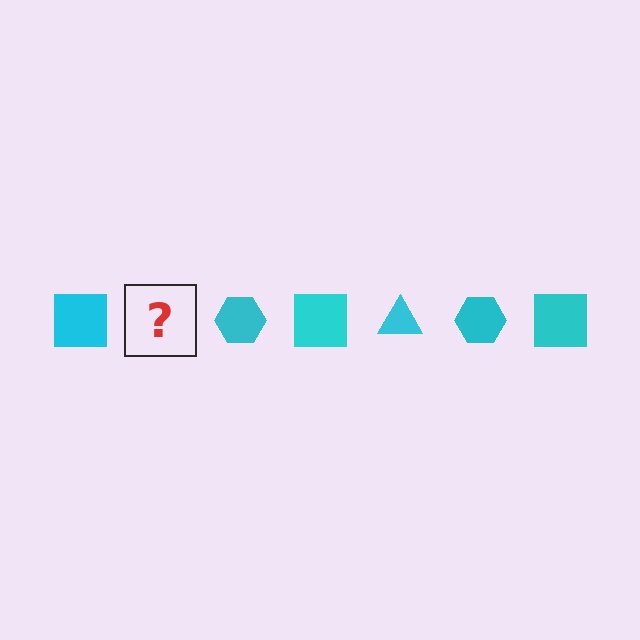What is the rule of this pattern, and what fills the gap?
The rule is that the pattern cycles through square, triangle, hexagon shapes in cyan. The gap should be filled with a cyan triangle.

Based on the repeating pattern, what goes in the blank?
The blank should be a cyan triangle.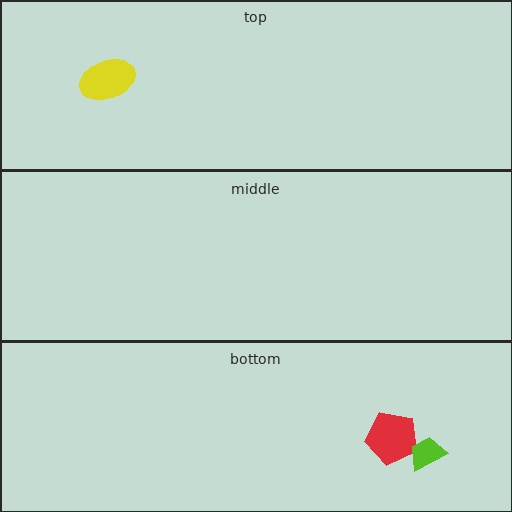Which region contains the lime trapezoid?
The bottom region.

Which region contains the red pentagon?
The bottom region.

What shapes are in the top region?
The yellow ellipse.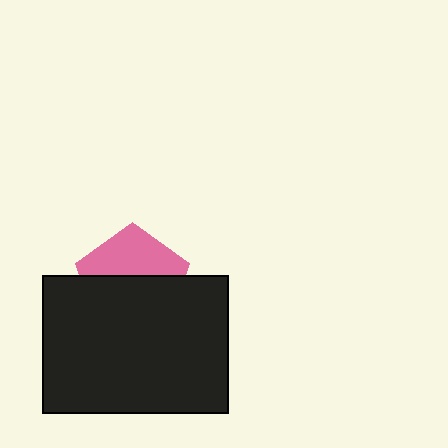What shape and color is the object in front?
The object in front is a black rectangle.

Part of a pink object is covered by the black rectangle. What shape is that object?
It is a pentagon.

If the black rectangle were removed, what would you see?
You would see the complete pink pentagon.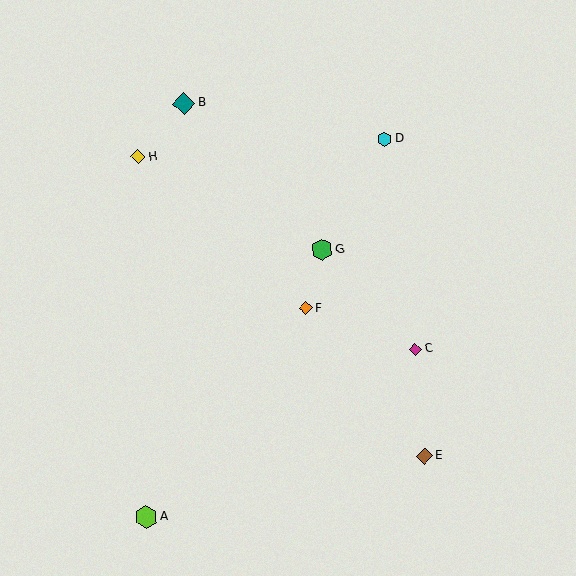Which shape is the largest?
The lime hexagon (labeled A) is the largest.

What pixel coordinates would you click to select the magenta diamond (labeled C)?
Click at (415, 349) to select the magenta diamond C.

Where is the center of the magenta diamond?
The center of the magenta diamond is at (415, 349).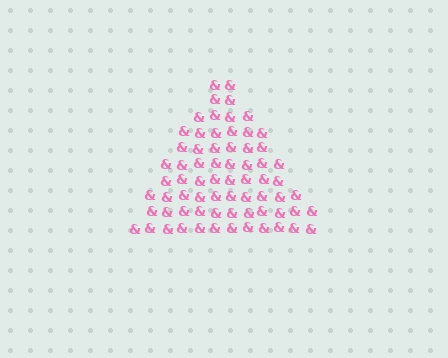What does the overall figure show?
The overall figure shows a triangle.